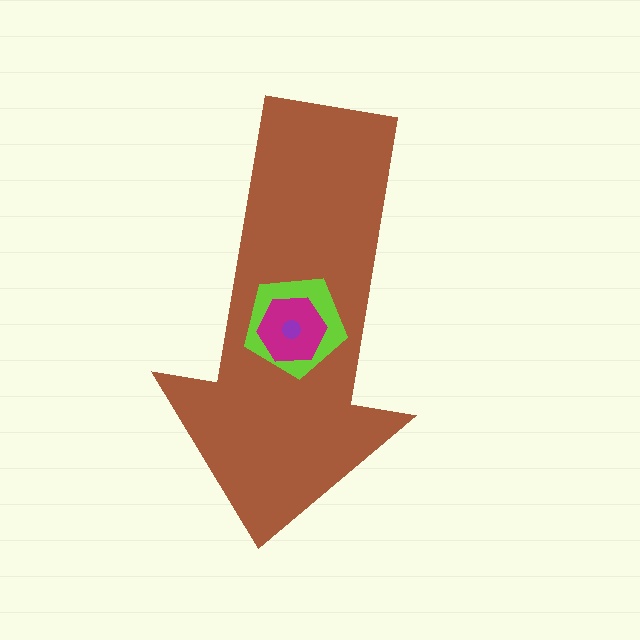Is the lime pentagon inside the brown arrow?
Yes.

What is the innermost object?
The purple circle.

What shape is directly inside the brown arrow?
The lime pentagon.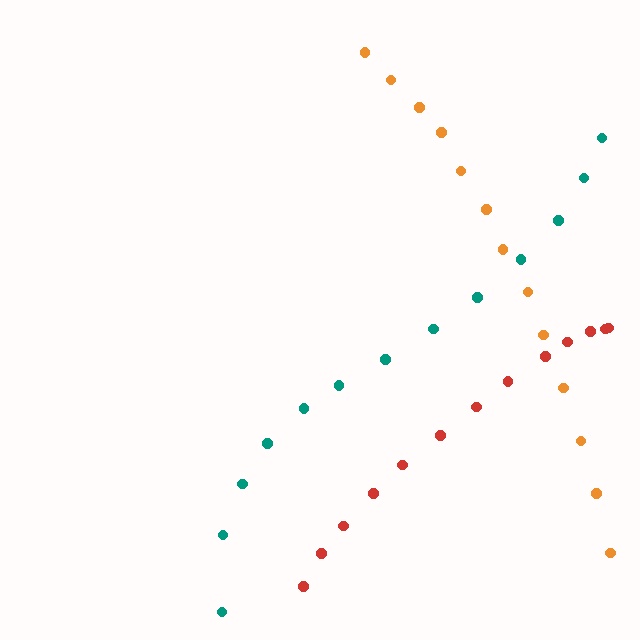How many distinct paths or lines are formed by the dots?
There are 3 distinct paths.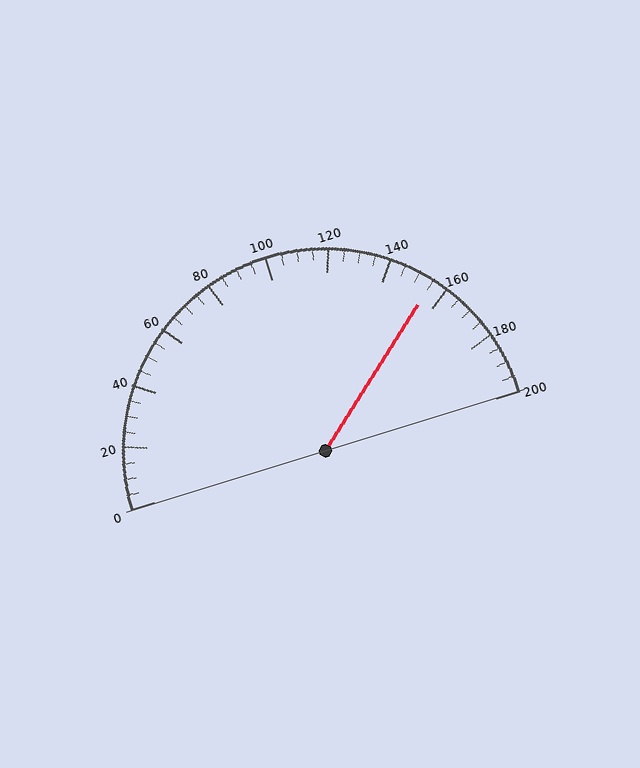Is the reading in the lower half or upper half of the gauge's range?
The reading is in the upper half of the range (0 to 200).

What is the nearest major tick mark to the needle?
The nearest major tick mark is 160.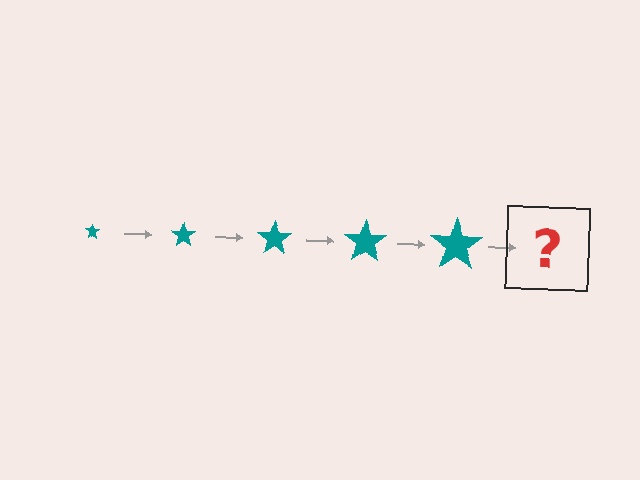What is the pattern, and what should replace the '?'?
The pattern is that the star gets progressively larger each step. The '?' should be a teal star, larger than the previous one.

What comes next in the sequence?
The next element should be a teal star, larger than the previous one.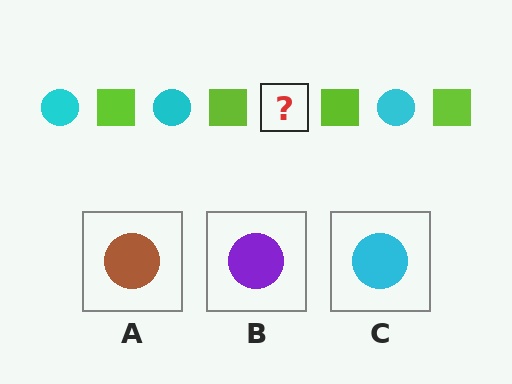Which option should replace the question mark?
Option C.